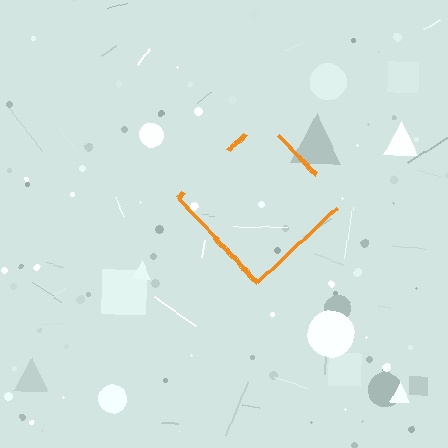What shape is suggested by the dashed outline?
The dashed outline suggests a diamond.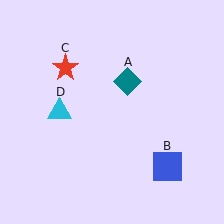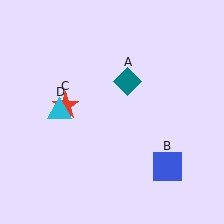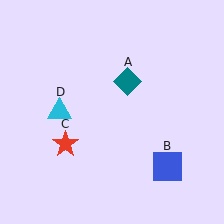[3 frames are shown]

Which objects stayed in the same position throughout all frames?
Teal diamond (object A) and blue square (object B) and cyan triangle (object D) remained stationary.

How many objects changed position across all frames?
1 object changed position: red star (object C).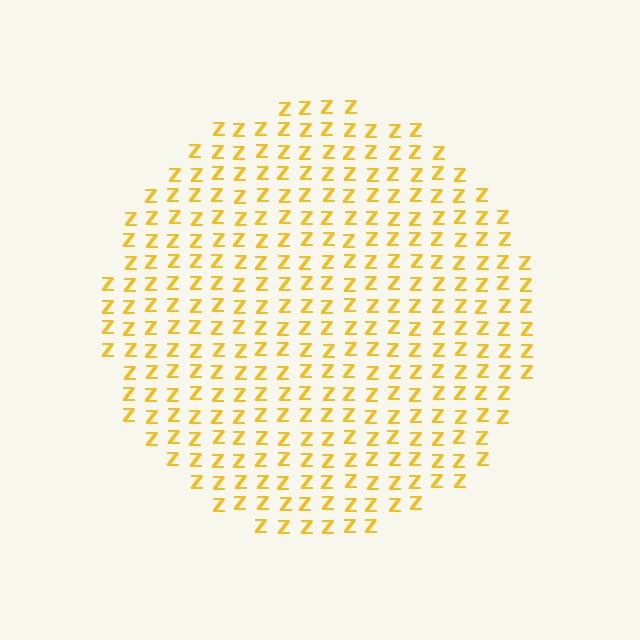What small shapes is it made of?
It is made of small letter Z's.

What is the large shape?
The large shape is a circle.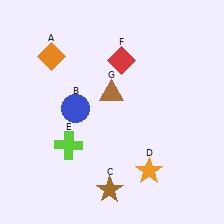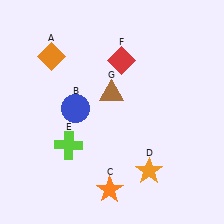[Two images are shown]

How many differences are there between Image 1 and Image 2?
There is 1 difference between the two images.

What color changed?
The star (C) changed from brown in Image 1 to orange in Image 2.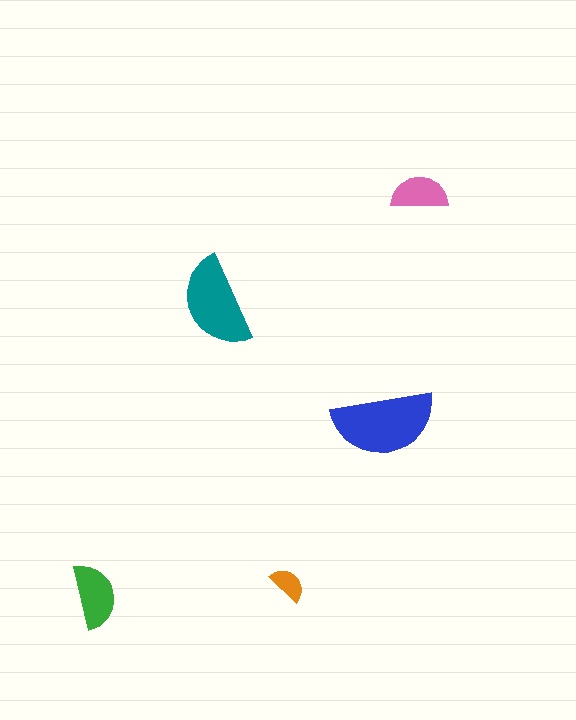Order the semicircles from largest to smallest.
the blue one, the teal one, the green one, the pink one, the orange one.